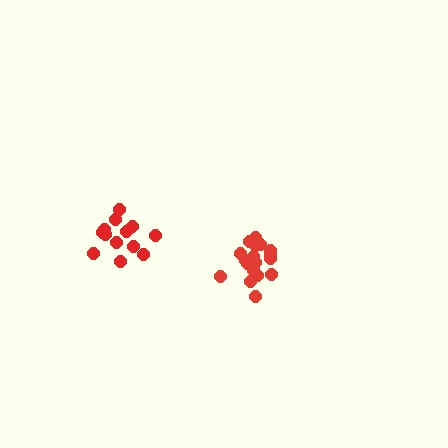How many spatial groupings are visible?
There are 2 spatial groupings.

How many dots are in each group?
Group 1: 19 dots, Group 2: 13 dots (32 total).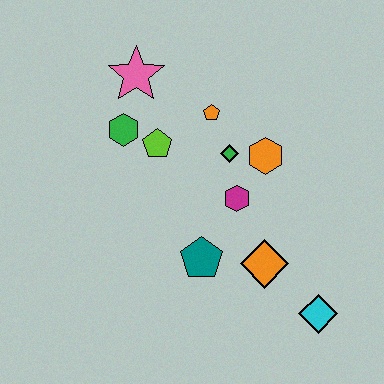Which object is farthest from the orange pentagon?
The cyan diamond is farthest from the orange pentagon.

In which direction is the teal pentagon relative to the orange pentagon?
The teal pentagon is below the orange pentagon.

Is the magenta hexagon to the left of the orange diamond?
Yes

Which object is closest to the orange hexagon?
The green diamond is closest to the orange hexagon.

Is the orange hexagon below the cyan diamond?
No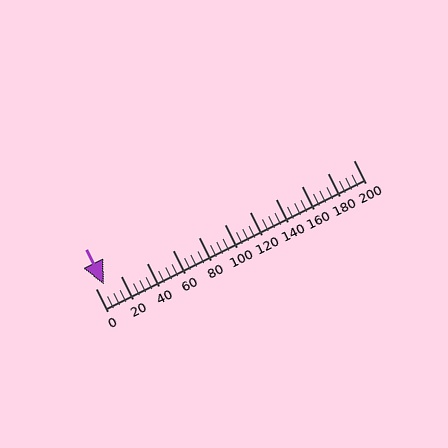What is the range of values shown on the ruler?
The ruler shows values from 0 to 200.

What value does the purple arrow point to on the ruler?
The purple arrow points to approximately 7.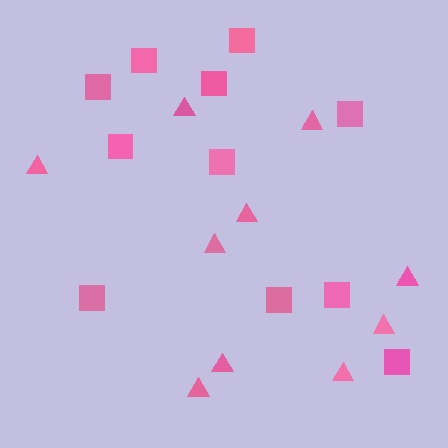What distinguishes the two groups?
There are 2 groups: one group of triangles (10) and one group of squares (11).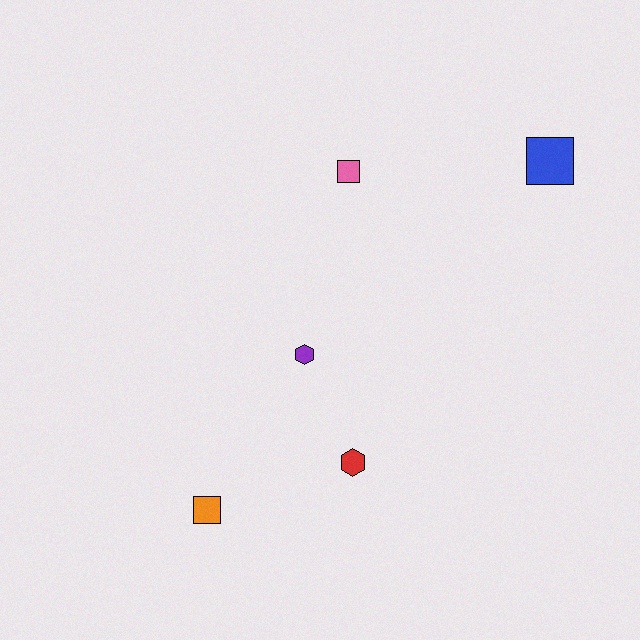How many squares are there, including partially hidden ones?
There are 3 squares.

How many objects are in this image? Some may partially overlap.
There are 5 objects.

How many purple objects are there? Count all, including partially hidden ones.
There is 1 purple object.